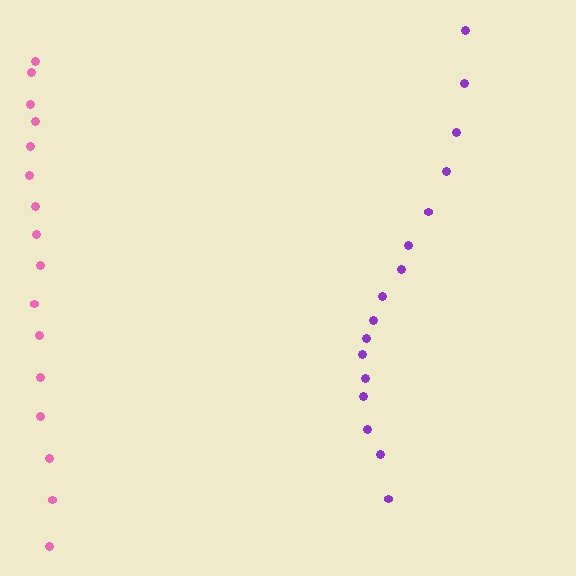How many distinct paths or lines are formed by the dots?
There are 2 distinct paths.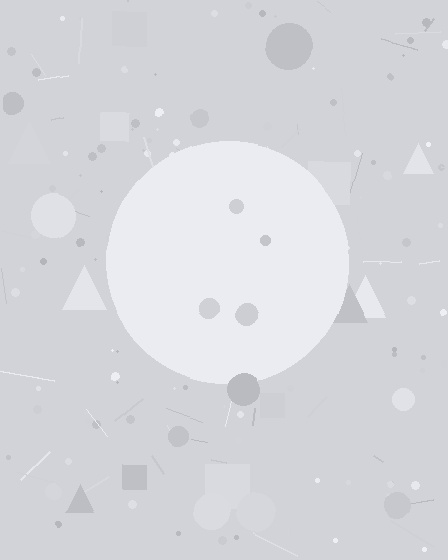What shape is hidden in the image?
A circle is hidden in the image.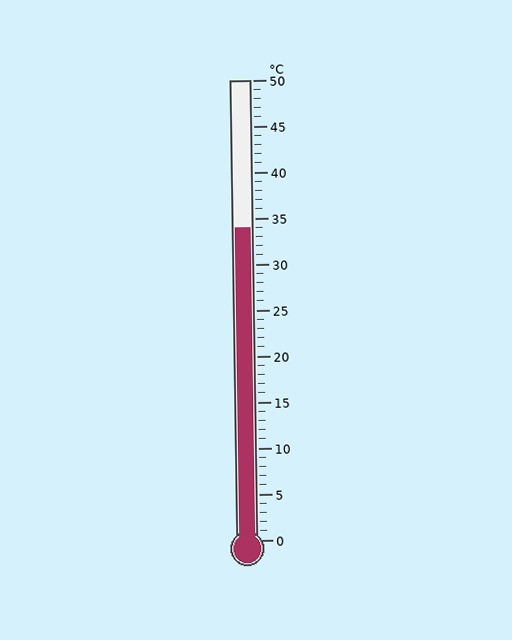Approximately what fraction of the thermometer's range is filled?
The thermometer is filled to approximately 70% of its range.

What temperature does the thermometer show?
The thermometer shows approximately 34°C.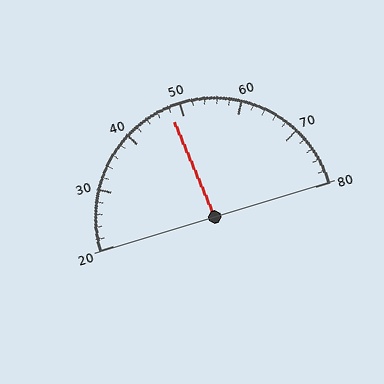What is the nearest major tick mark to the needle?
The nearest major tick mark is 50.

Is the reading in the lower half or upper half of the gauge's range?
The reading is in the lower half of the range (20 to 80).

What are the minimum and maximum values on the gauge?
The gauge ranges from 20 to 80.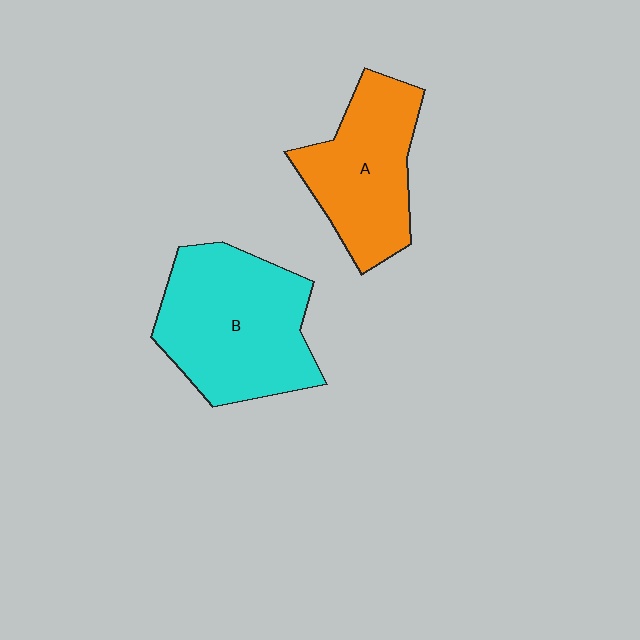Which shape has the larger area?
Shape B (cyan).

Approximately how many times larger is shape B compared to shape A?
Approximately 1.3 times.